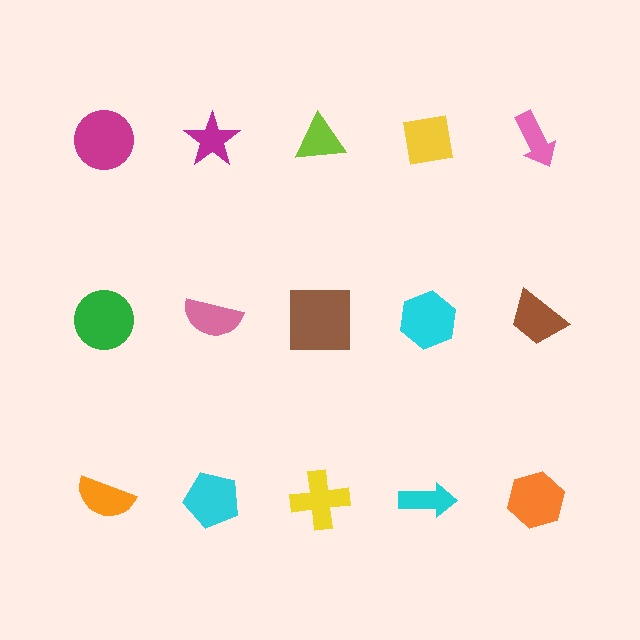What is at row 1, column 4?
A yellow square.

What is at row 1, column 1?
A magenta circle.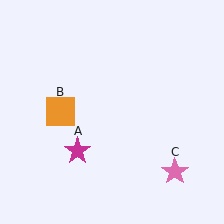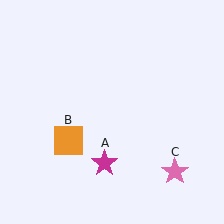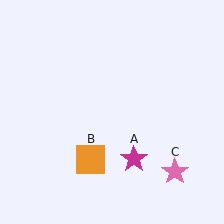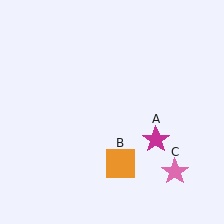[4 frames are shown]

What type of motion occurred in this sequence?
The magenta star (object A), orange square (object B) rotated counterclockwise around the center of the scene.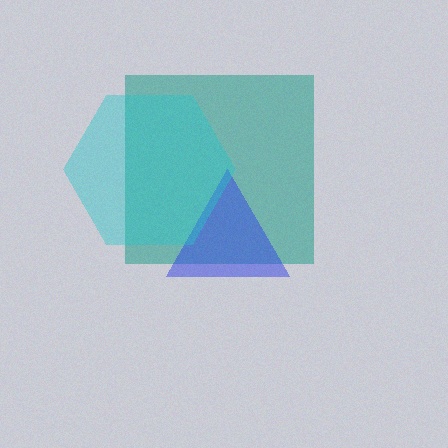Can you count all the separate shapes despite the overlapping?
Yes, there are 3 separate shapes.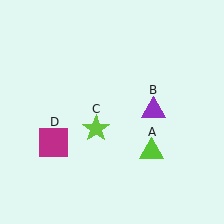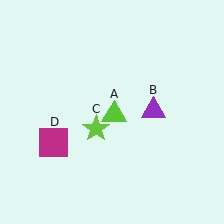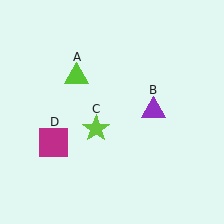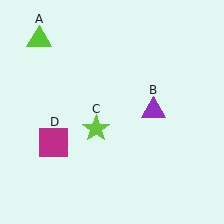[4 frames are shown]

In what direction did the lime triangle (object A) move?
The lime triangle (object A) moved up and to the left.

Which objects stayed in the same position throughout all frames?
Purple triangle (object B) and lime star (object C) and magenta square (object D) remained stationary.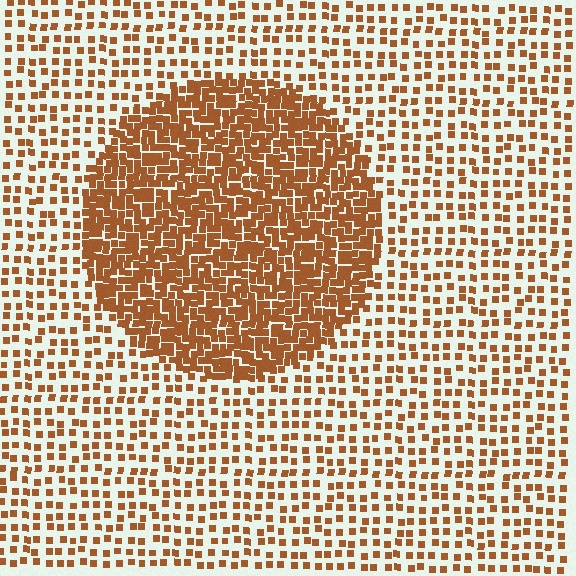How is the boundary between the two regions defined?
The boundary is defined by a change in element density (approximately 2.5x ratio). All elements are the same color, size, and shape.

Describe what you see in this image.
The image contains small brown elements arranged at two different densities. A circle-shaped region is visible where the elements are more densely packed than the surrounding area.